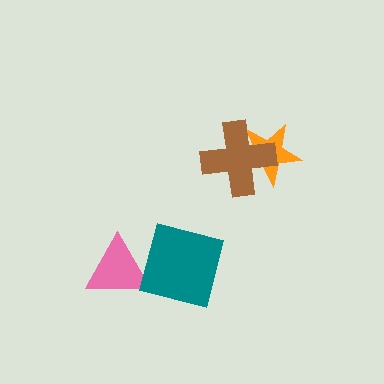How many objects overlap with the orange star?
1 object overlaps with the orange star.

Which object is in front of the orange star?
The brown cross is in front of the orange star.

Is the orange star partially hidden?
Yes, it is partially covered by another shape.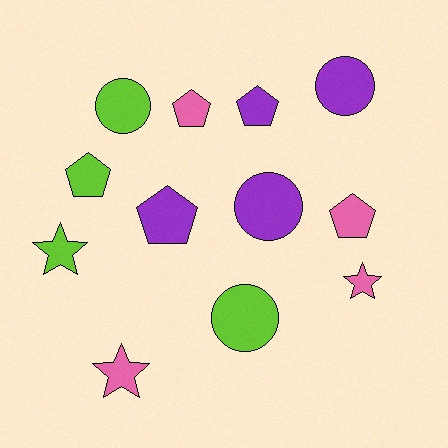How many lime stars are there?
There is 1 lime star.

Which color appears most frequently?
Purple, with 4 objects.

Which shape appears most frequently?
Pentagon, with 5 objects.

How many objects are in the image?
There are 12 objects.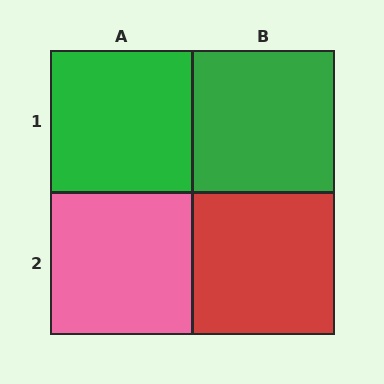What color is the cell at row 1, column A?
Green.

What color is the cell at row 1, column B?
Green.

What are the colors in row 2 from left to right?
Pink, red.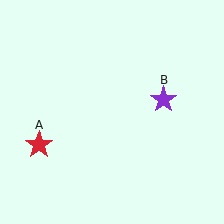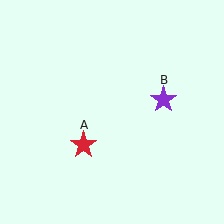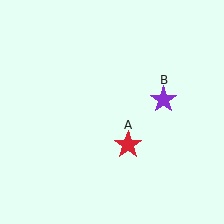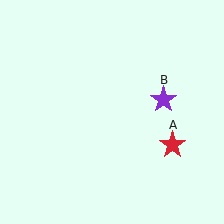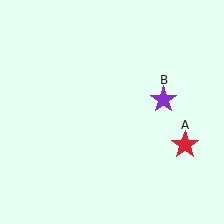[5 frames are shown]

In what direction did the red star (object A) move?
The red star (object A) moved right.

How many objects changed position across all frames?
1 object changed position: red star (object A).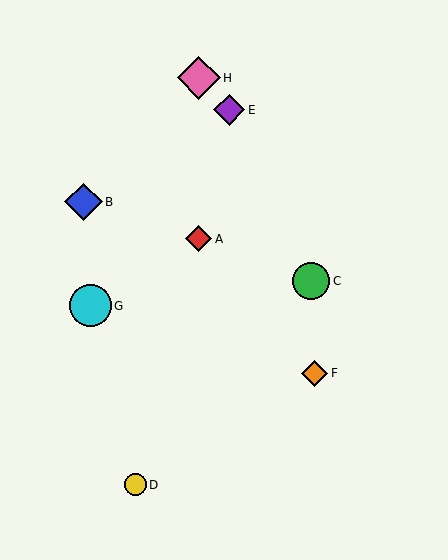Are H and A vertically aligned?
Yes, both are at x≈199.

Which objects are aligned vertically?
Objects A, H are aligned vertically.